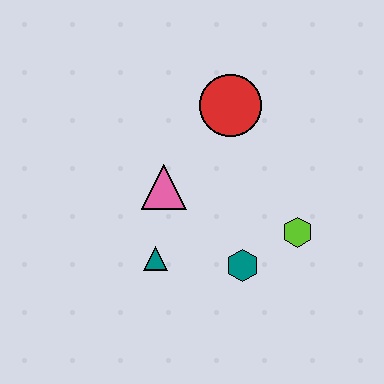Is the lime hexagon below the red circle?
Yes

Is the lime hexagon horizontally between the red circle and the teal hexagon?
No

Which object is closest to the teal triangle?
The pink triangle is closest to the teal triangle.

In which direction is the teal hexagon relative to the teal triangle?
The teal hexagon is to the right of the teal triangle.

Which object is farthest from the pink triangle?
The lime hexagon is farthest from the pink triangle.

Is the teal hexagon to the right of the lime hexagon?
No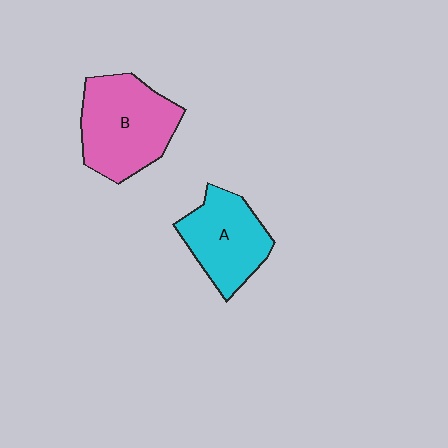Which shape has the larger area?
Shape B (pink).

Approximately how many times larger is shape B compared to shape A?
Approximately 1.3 times.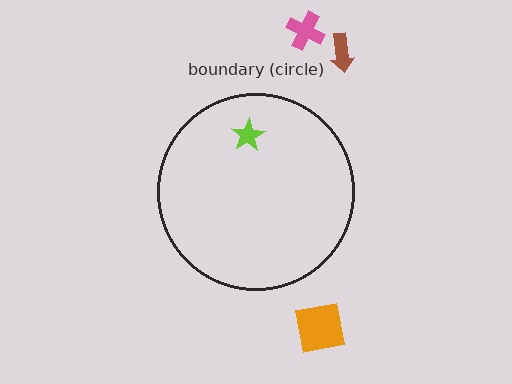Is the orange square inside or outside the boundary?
Outside.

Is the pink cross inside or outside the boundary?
Outside.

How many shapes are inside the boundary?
1 inside, 3 outside.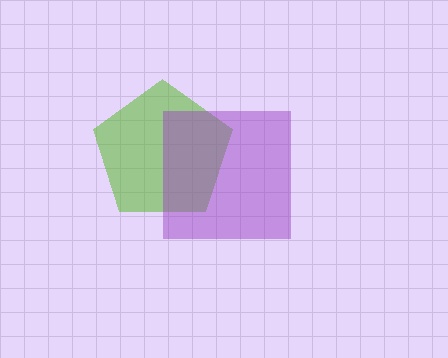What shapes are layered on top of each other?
The layered shapes are: a lime pentagon, a purple square.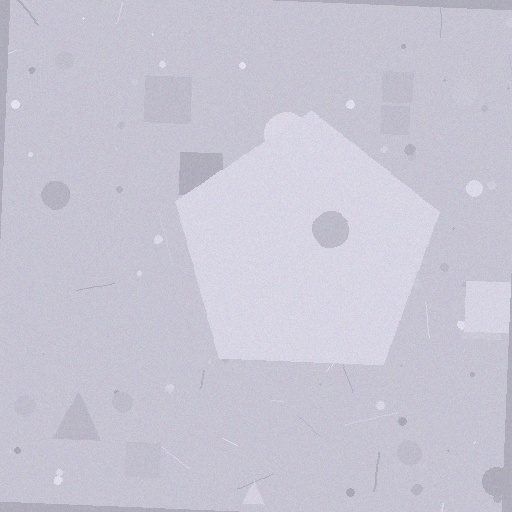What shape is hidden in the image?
A pentagon is hidden in the image.